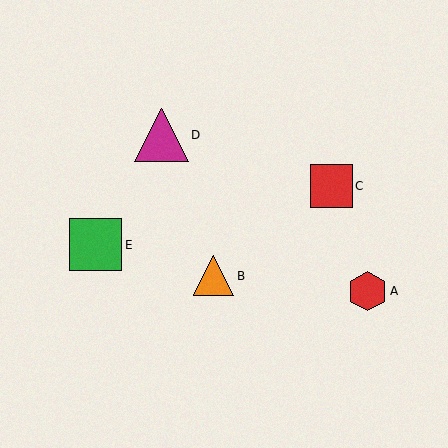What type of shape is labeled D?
Shape D is a magenta triangle.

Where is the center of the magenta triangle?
The center of the magenta triangle is at (161, 135).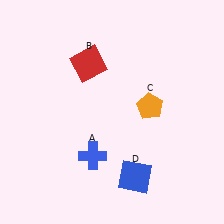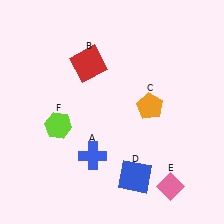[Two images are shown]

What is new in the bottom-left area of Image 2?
A lime hexagon (F) was added in the bottom-left area of Image 2.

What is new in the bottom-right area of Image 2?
A pink diamond (E) was added in the bottom-right area of Image 2.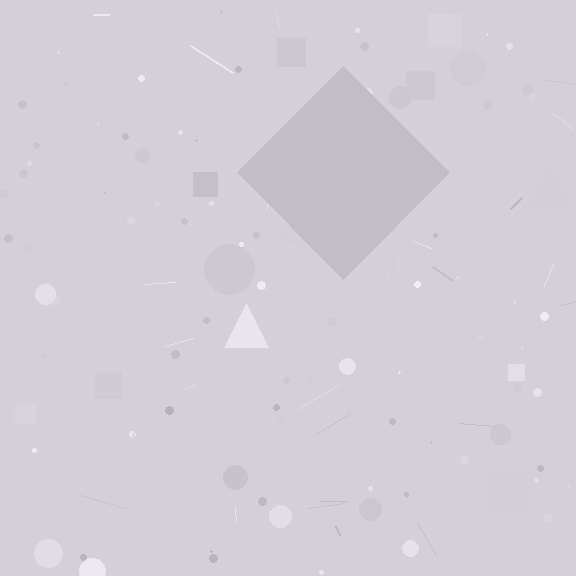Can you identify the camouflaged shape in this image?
The camouflaged shape is a diamond.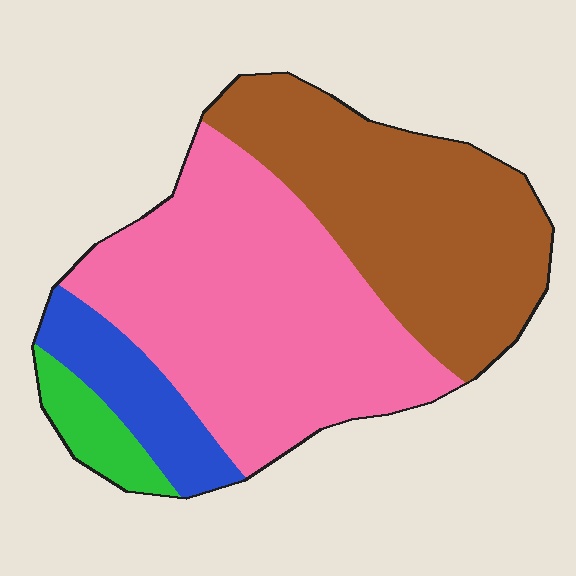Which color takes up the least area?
Green, at roughly 5%.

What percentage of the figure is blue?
Blue takes up about one tenth (1/10) of the figure.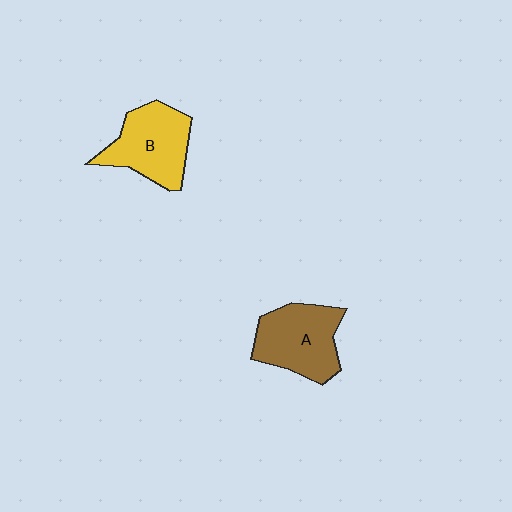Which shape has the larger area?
Shape A (brown).